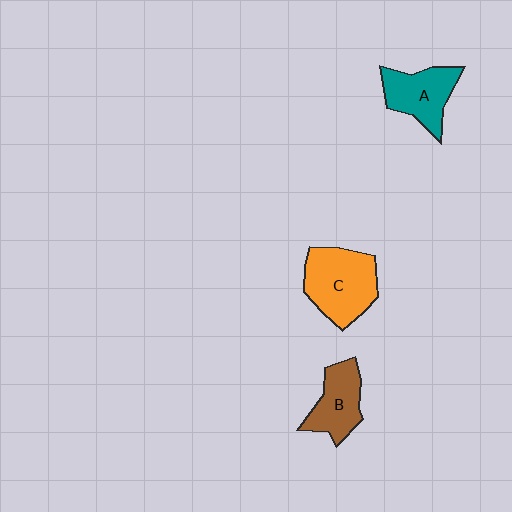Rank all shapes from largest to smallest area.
From largest to smallest: C (orange), A (teal), B (brown).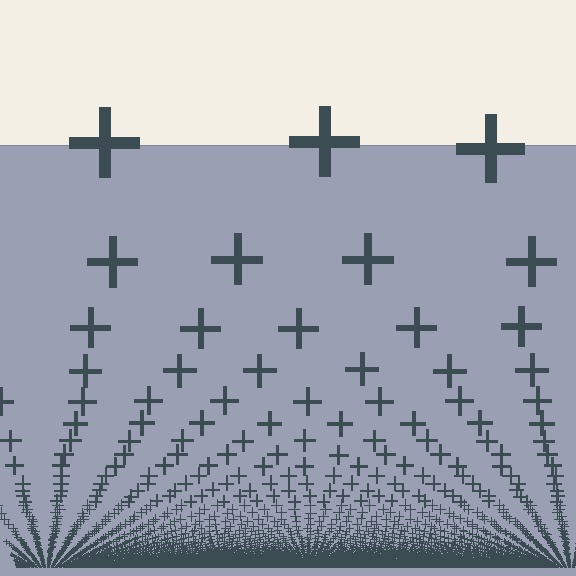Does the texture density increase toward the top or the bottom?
Density increases toward the bottom.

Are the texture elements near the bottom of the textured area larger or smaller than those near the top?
Smaller. The gradient is inverted — elements near the bottom are smaller and denser.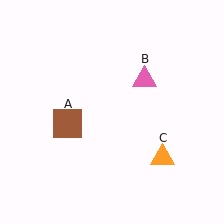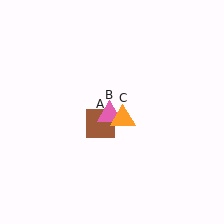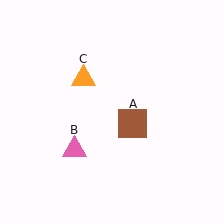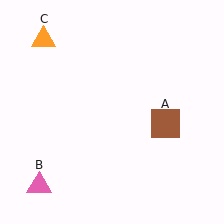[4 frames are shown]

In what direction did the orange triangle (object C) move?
The orange triangle (object C) moved up and to the left.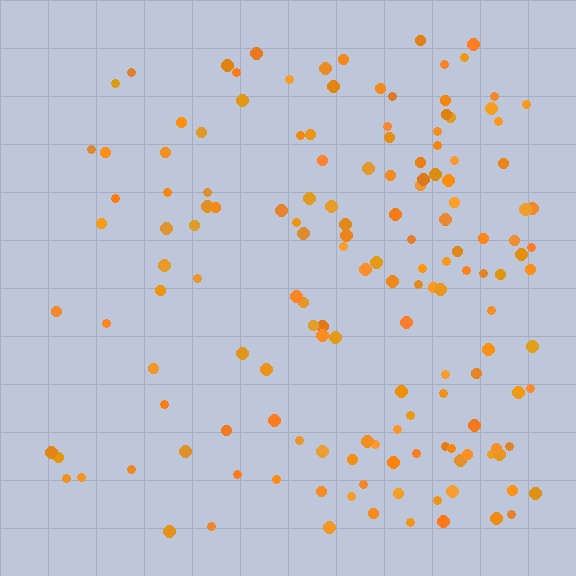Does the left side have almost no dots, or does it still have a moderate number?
Still a moderate number, just noticeably fewer than the right.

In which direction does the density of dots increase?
From left to right, with the right side densest.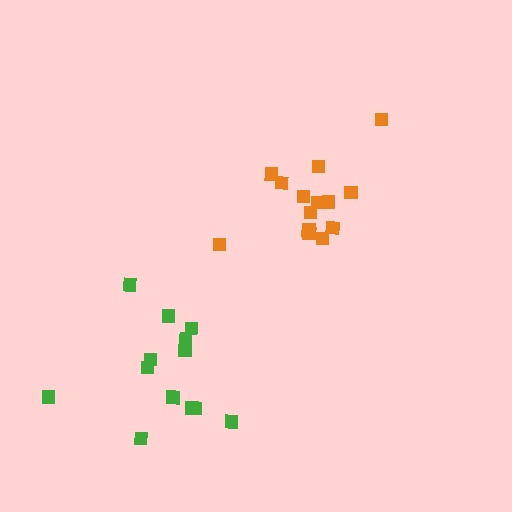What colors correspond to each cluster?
The clusters are colored: orange, green.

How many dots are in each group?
Group 1: 14 dots, Group 2: 14 dots (28 total).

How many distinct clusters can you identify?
There are 2 distinct clusters.